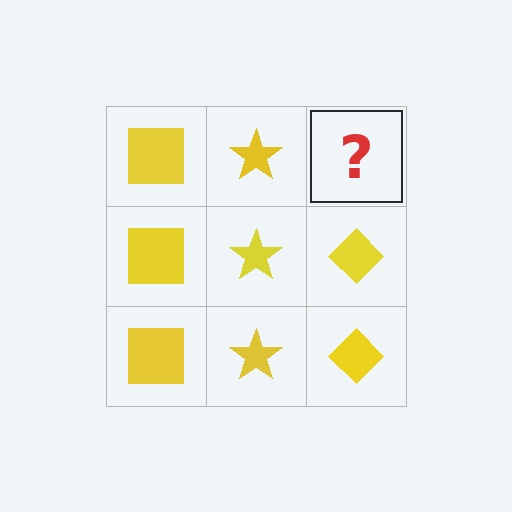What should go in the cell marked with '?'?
The missing cell should contain a yellow diamond.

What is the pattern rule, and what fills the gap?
The rule is that each column has a consistent shape. The gap should be filled with a yellow diamond.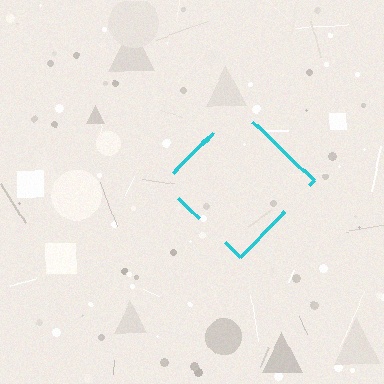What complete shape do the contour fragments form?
The contour fragments form a diamond.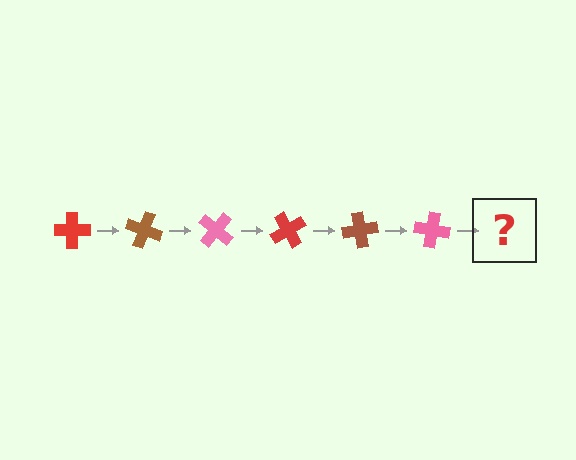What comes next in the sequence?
The next element should be a red cross, rotated 120 degrees from the start.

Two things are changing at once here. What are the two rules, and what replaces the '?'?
The two rules are that it rotates 20 degrees each step and the color cycles through red, brown, and pink. The '?' should be a red cross, rotated 120 degrees from the start.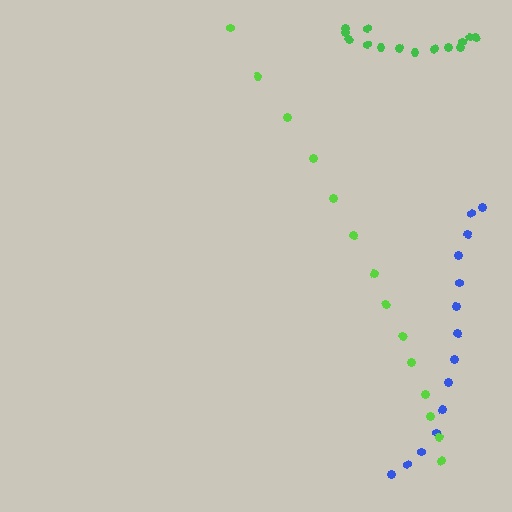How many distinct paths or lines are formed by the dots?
There are 3 distinct paths.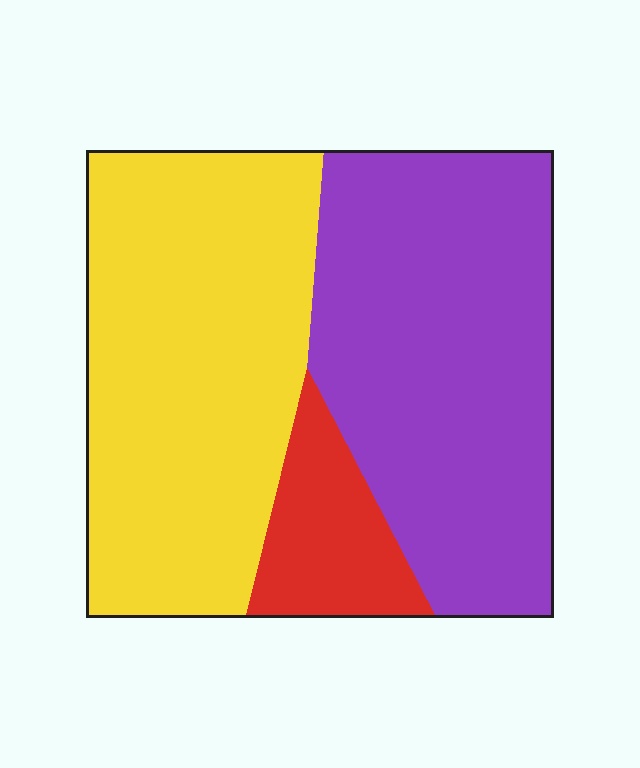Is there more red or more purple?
Purple.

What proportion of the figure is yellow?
Yellow covers around 45% of the figure.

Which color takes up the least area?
Red, at roughly 10%.